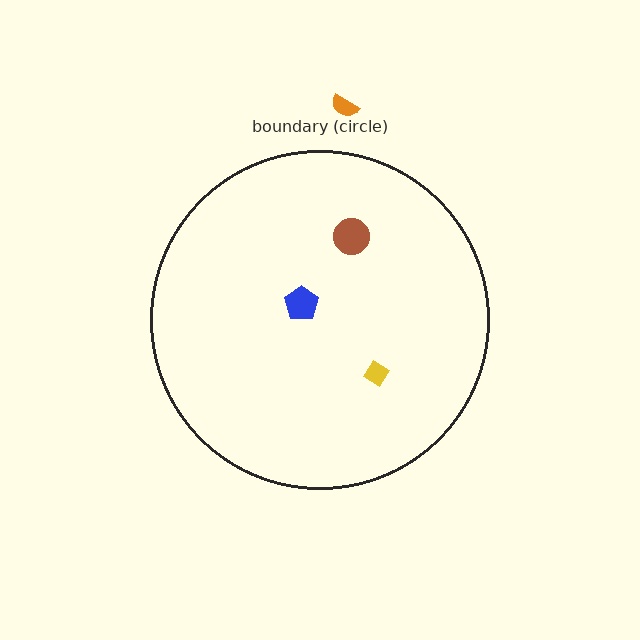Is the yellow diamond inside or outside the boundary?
Inside.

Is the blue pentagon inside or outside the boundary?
Inside.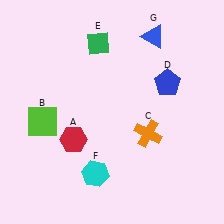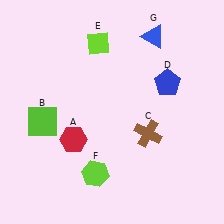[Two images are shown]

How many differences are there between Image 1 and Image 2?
There are 3 differences between the two images.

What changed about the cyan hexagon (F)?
In Image 1, F is cyan. In Image 2, it changed to lime.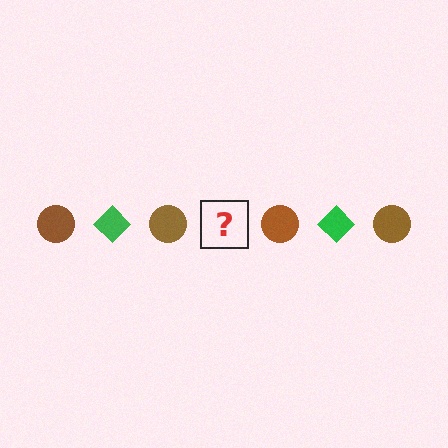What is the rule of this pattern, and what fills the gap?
The rule is that the pattern alternates between brown circle and green diamond. The gap should be filled with a green diamond.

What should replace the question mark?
The question mark should be replaced with a green diamond.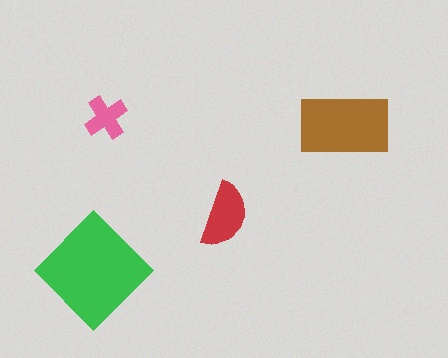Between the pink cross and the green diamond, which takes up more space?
The green diamond.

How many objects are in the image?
There are 4 objects in the image.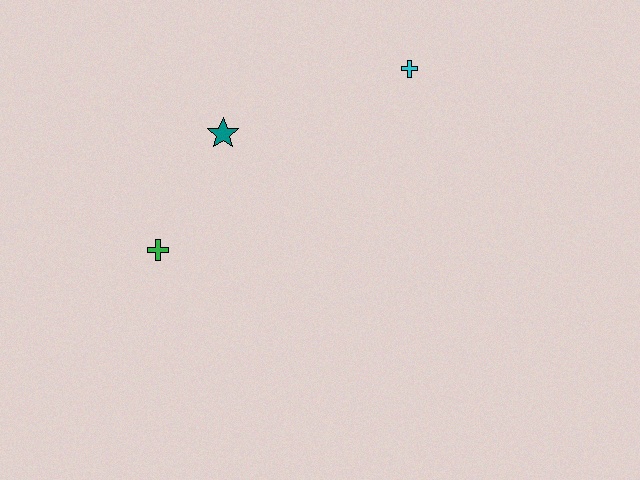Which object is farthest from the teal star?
The cyan cross is farthest from the teal star.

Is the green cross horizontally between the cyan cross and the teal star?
No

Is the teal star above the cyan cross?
No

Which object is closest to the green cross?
The teal star is closest to the green cross.